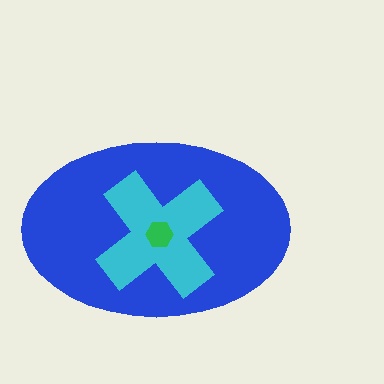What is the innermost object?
The green hexagon.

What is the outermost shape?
The blue ellipse.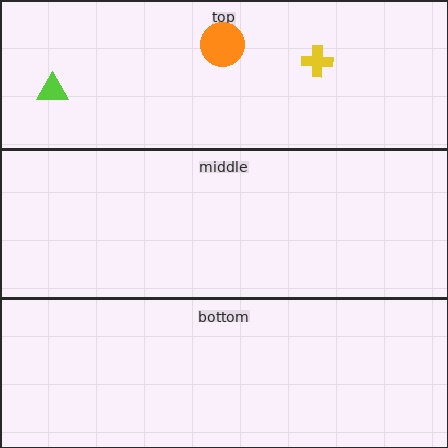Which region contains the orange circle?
The top region.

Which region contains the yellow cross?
The top region.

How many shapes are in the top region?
3.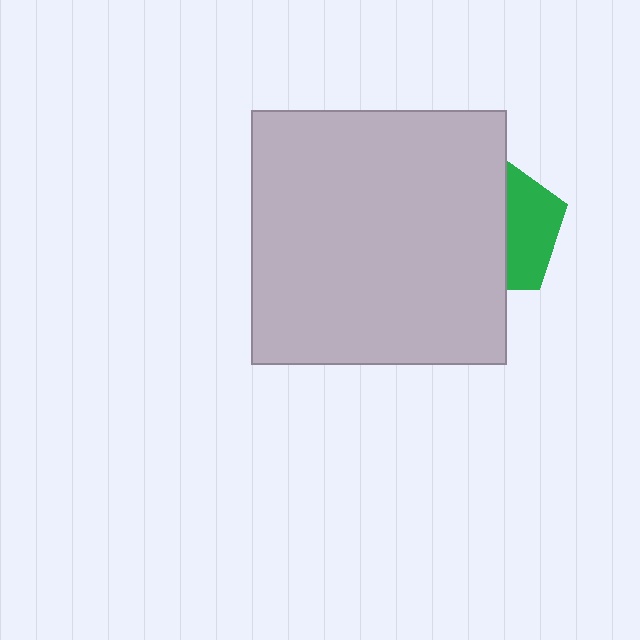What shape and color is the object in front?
The object in front is a light gray square.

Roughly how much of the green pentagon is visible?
A small part of it is visible (roughly 38%).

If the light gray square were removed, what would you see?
You would see the complete green pentagon.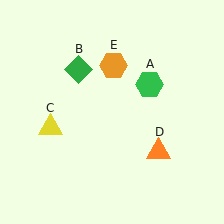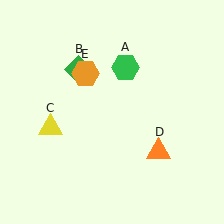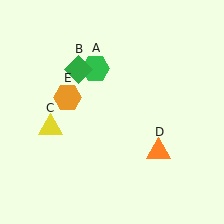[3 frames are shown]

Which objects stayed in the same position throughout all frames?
Green diamond (object B) and yellow triangle (object C) and orange triangle (object D) remained stationary.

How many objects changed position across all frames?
2 objects changed position: green hexagon (object A), orange hexagon (object E).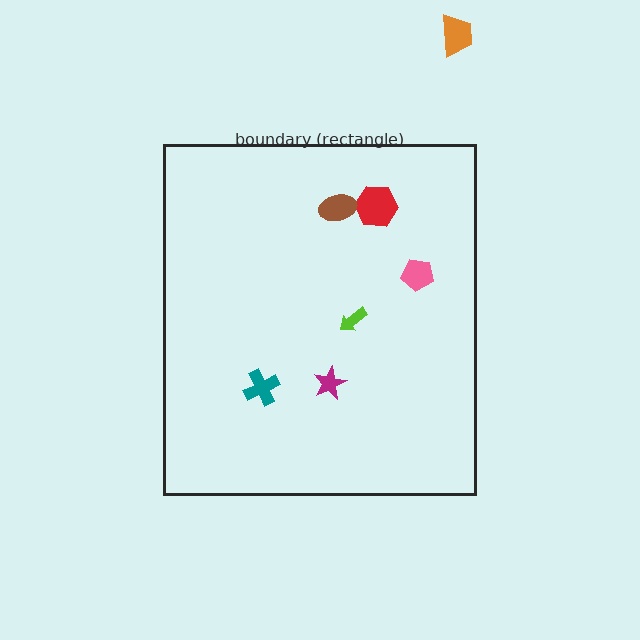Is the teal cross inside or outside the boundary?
Inside.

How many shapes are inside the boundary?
6 inside, 1 outside.